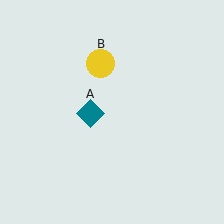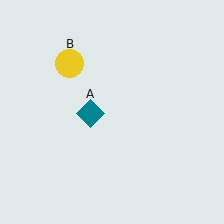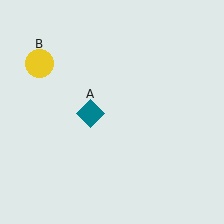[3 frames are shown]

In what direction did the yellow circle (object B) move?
The yellow circle (object B) moved left.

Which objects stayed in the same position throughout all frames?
Teal diamond (object A) remained stationary.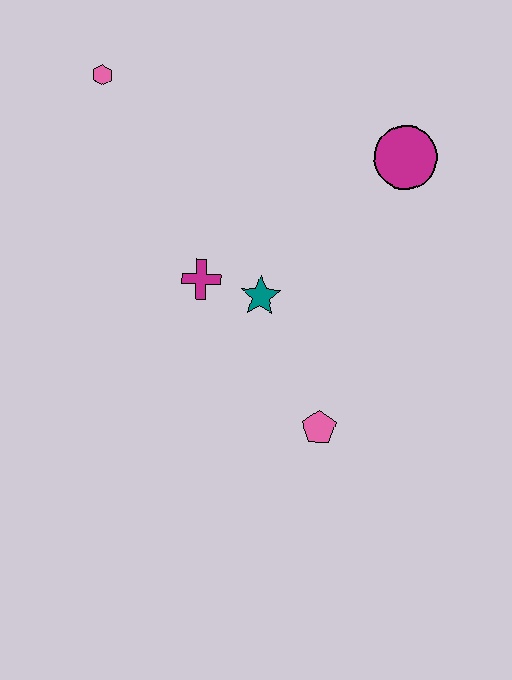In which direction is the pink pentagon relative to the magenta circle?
The pink pentagon is below the magenta circle.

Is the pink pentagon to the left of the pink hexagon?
No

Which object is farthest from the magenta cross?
The magenta circle is farthest from the magenta cross.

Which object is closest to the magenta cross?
The teal star is closest to the magenta cross.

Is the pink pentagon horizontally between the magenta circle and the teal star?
Yes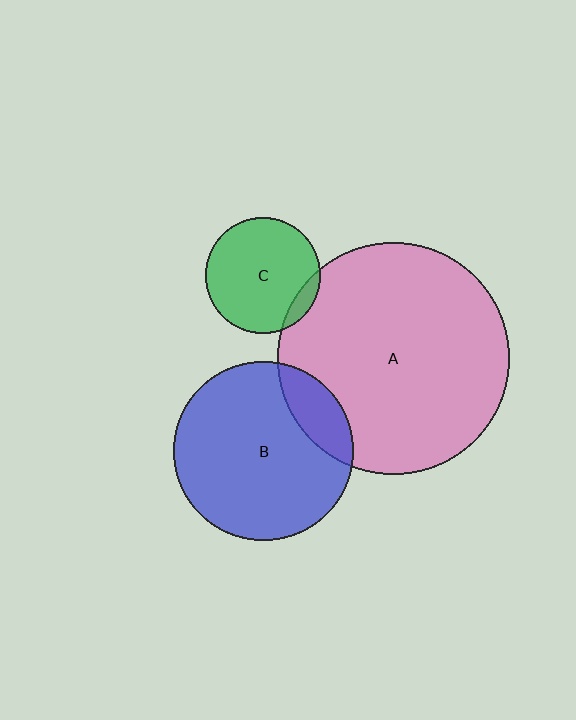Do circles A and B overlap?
Yes.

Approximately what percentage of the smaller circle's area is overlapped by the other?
Approximately 15%.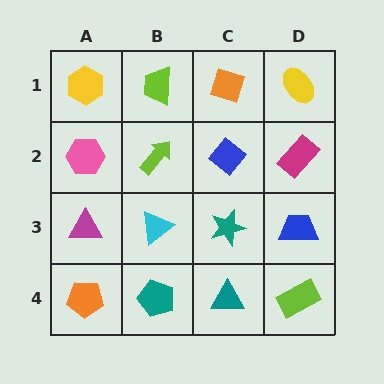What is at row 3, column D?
A blue trapezoid.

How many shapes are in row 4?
4 shapes.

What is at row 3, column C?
A teal star.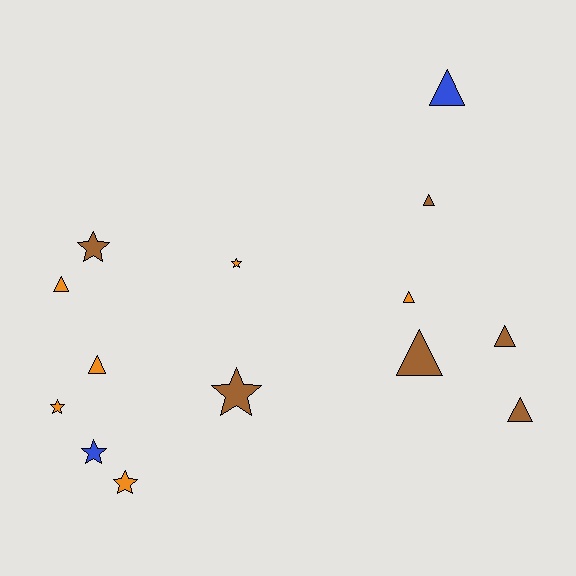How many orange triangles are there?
There are 3 orange triangles.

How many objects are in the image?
There are 14 objects.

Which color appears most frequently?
Brown, with 6 objects.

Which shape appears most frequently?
Triangle, with 8 objects.